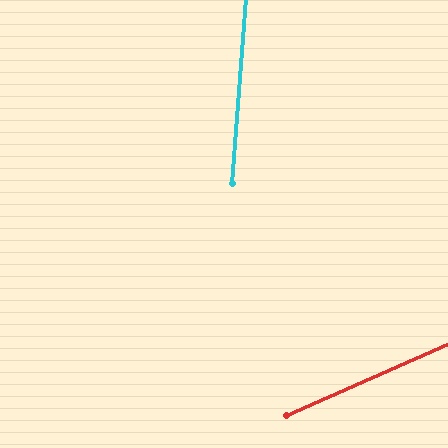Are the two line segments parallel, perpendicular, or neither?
Neither parallel nor perpendicular — they differ by about 62°.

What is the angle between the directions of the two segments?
Approximately 62 degrees.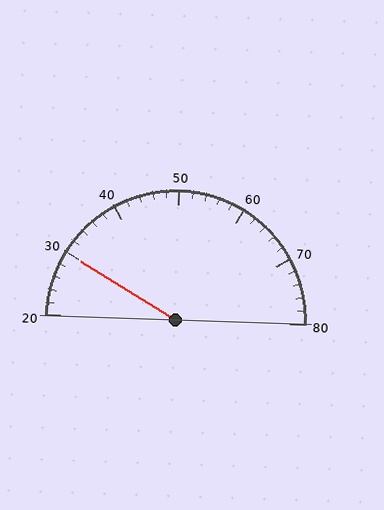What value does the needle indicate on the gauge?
The needle indicates approximately 30.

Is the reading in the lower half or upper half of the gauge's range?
The reading is in the lower half of the range (20 to 80).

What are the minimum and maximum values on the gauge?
The gauge ranges from 20 to 80.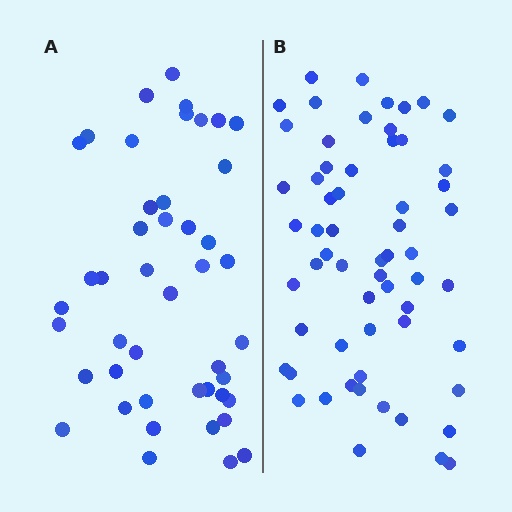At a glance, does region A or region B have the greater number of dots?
Region B (the right region) has more dots.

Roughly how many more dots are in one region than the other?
Region B has approximately 15 more dots than region A.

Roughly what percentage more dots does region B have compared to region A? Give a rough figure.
About 35% more.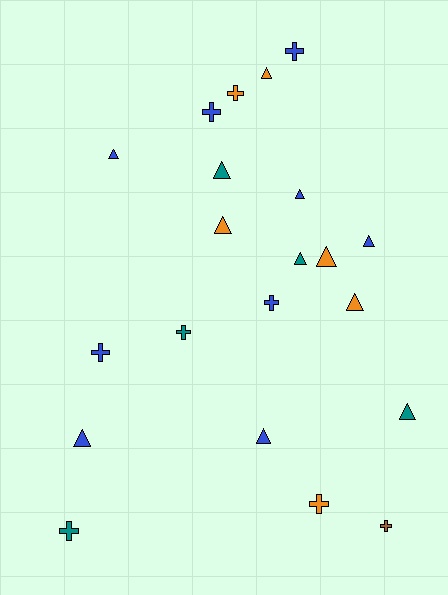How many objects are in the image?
There are 21 objects.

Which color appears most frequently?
Blue, with 9 objects.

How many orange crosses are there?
There are 2 orange crosses.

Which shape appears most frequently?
Triangle, with 12 objects.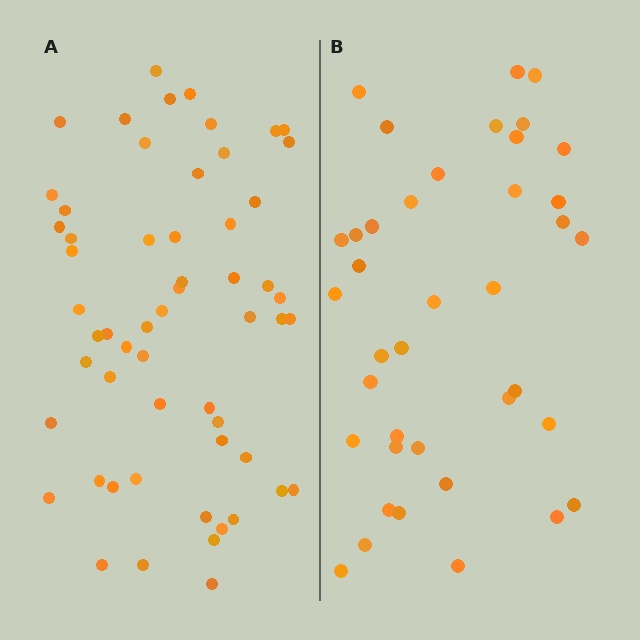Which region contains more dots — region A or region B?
Region A (the left region) has more dots.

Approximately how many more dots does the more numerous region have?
Region A has approximately 20 more dots than region B.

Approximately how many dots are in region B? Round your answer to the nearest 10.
About 40 dots. (The exact count is 39, which rounds to 40.)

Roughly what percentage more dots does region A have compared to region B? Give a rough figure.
About 45% more.